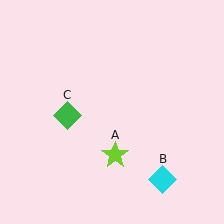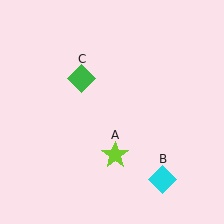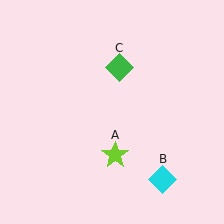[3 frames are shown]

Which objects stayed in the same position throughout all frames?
Lime star (object A) and cyan diamond (object B) remained stationary.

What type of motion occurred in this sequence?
The green diamond (object C) rotated clockwise around the center of the scene.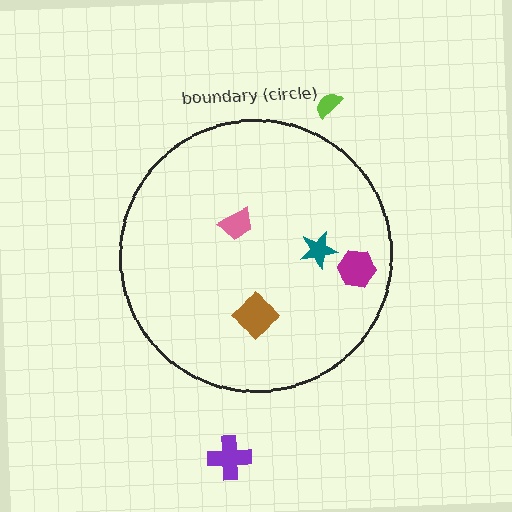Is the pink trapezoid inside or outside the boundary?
Inside.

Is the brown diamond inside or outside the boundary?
Inside.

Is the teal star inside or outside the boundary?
Inside.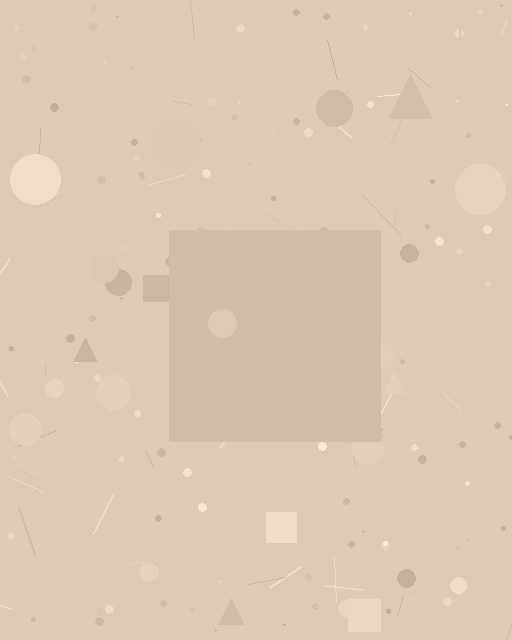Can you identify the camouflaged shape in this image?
The camouflaged shape is a square.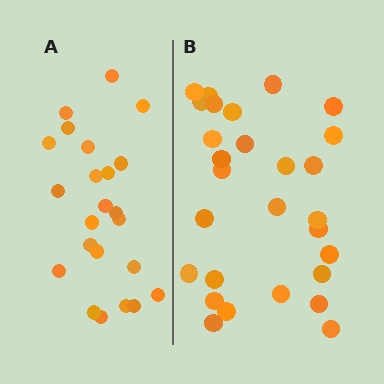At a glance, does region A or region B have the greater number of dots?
Region B (the right region) has more dots.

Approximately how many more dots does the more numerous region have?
Region B has about 5 more dots than region A.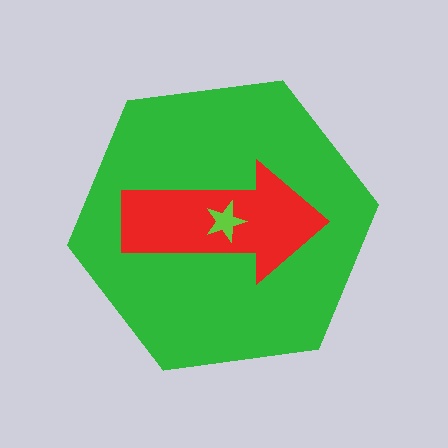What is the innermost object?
The lime star.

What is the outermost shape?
The green hexagon.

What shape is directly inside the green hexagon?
The red arrow.